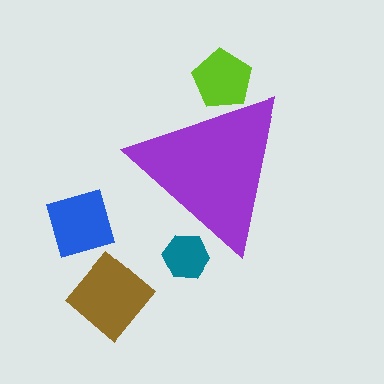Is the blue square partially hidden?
No, the blue square is fully visible.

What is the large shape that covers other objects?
A purple triangle.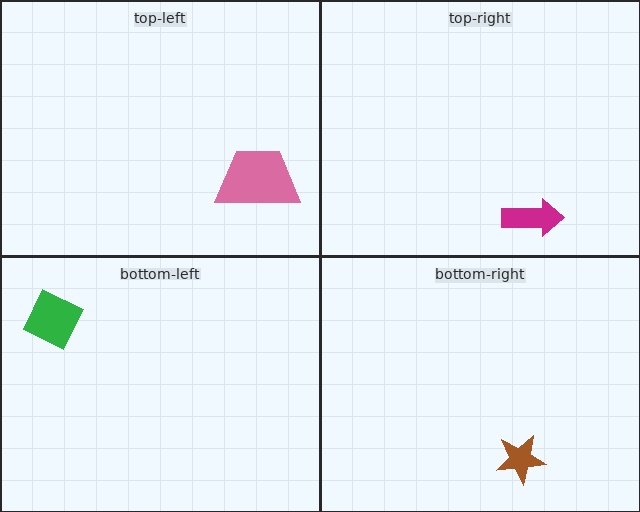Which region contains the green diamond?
The bottom-left region.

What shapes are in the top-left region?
The pink trapezoid.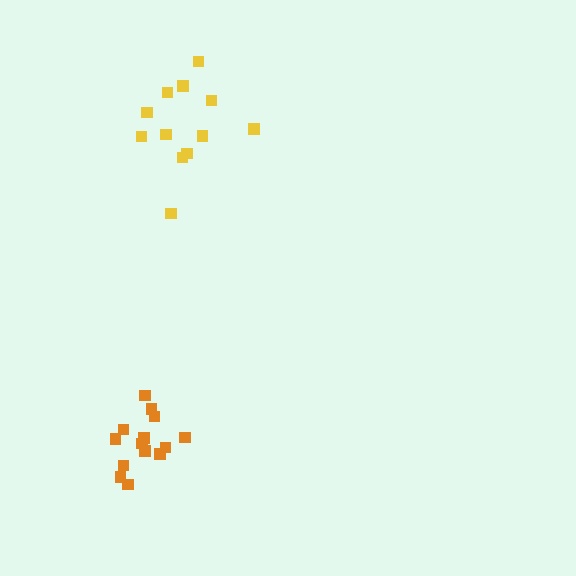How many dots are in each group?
Group 1: 12 dots, Group 2: 14 dots (26 total).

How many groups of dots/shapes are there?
There are 2 groups.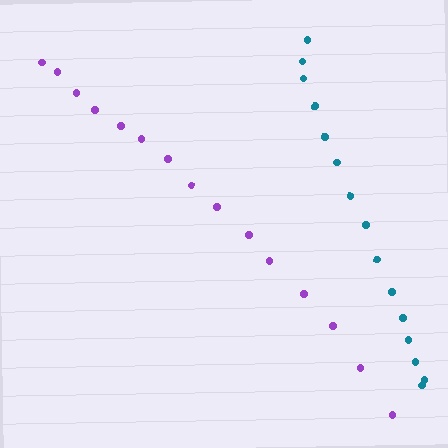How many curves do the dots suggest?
There are 2 distinct paths.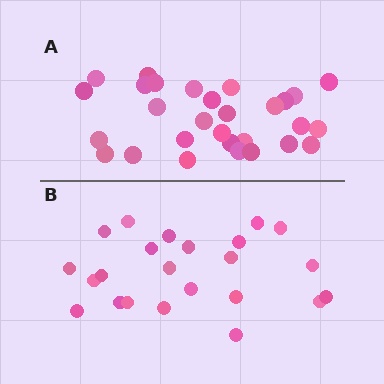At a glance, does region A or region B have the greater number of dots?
Region A (the top region) has more dots.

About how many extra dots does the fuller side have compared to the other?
Region A has about 6 more dots than region B.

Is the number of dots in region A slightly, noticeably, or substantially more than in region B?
Region A has noticeably more, but not dramatically so. The ratio is roughly 1.3 to 1.